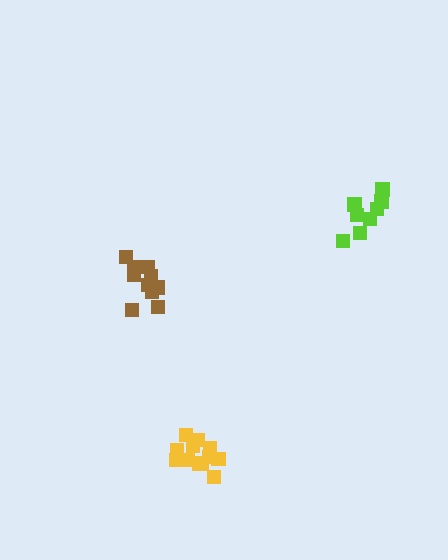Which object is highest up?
The lime cluster is topmost.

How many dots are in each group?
Group 1: 9 dots, Group 2: 12 dots, Group 3: 10 dots (31 total).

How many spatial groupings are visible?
There are 3 spatial groupings.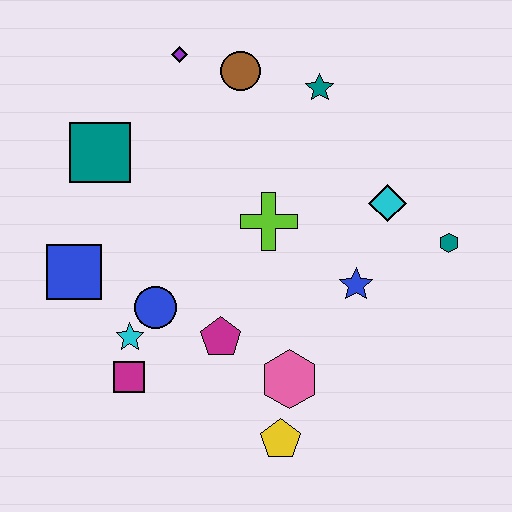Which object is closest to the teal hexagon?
The cyan diamond is closest to the teal hexagon.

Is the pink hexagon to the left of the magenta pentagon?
No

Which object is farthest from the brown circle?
The yellow pentagon is farthest from the brown circle.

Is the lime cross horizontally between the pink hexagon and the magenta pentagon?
Yes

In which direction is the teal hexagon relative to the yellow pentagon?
The teal hexagon is above the yellow pentagon.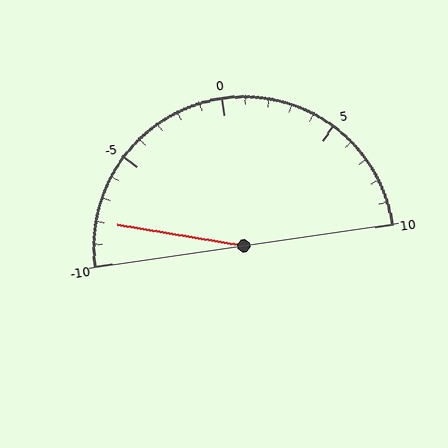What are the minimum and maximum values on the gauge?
The gauge ranges from -10 to 10.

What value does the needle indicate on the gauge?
The needle indicates approximately -8.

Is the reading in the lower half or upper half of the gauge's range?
The reading is in the lower half of the range (-10 to 10).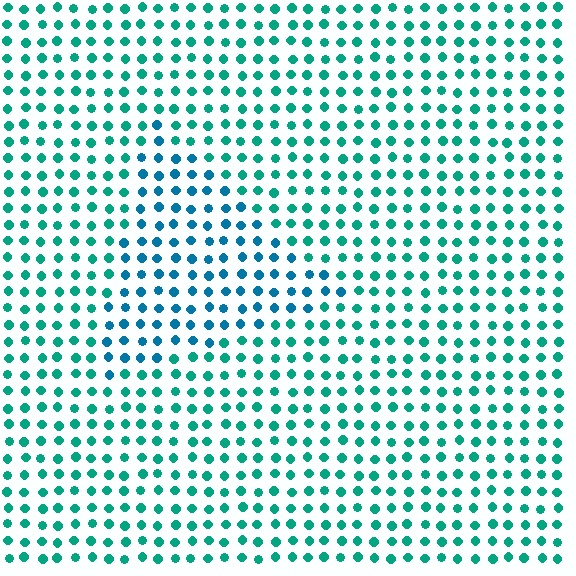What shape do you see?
I see a triangle.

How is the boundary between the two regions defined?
The boundary is defined purely by a slight shift in hue (about 30 degrees). Spacing, size, and orientation are identical on both sides.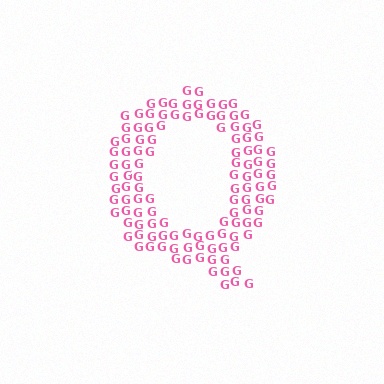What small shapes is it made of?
It is made of small letter G's.